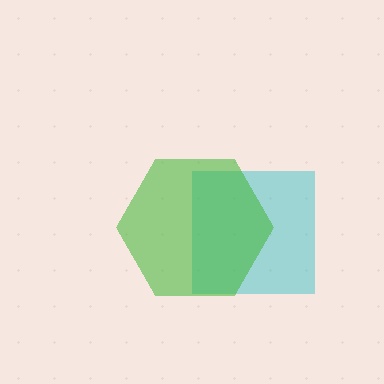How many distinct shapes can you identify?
There are 2 distinct shapes: a cyan square, a green hexagon.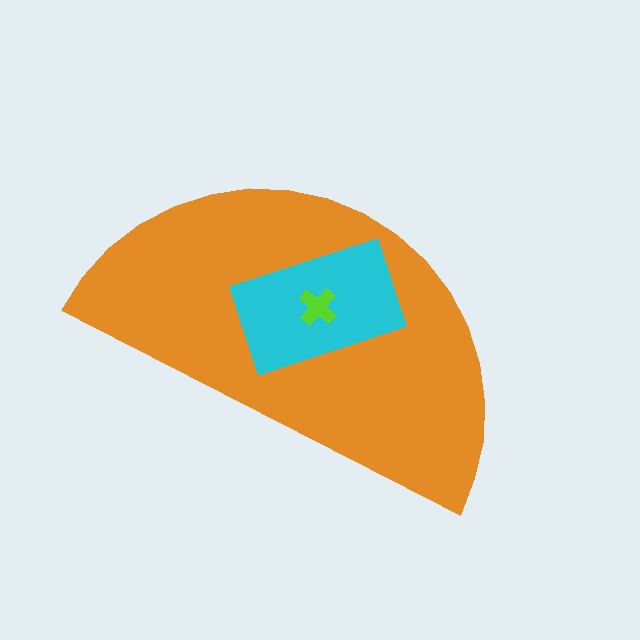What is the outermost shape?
The orange semicircle.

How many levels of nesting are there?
3.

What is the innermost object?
The lime cross.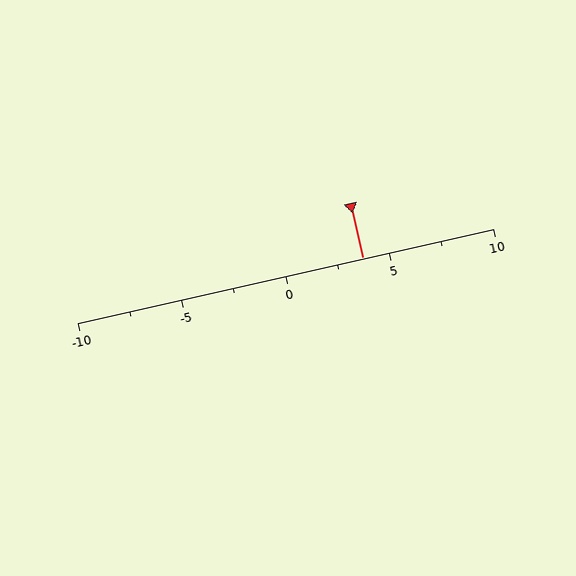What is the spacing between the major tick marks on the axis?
The major ticks are spaced 5 apart.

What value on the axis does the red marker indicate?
The marker indicates approximately 3.8.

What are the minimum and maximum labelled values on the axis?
The axis runs from -10 to 10.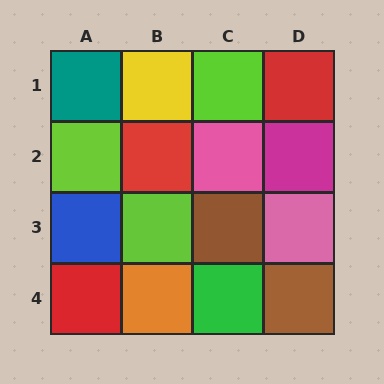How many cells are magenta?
1 cell is magenta.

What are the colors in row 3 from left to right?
Blue, lime, brown, pink.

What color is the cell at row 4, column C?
Green.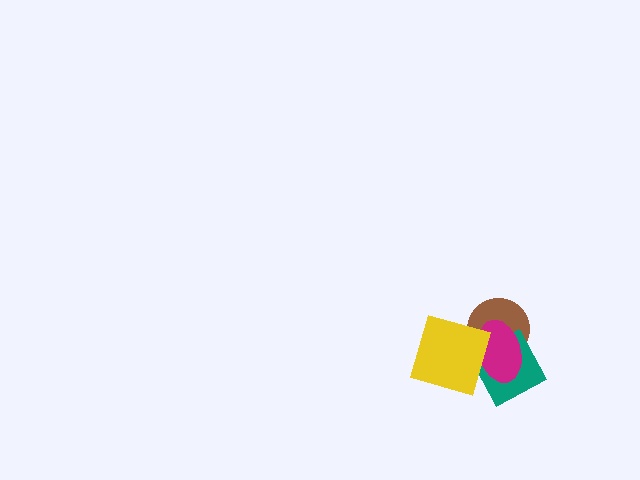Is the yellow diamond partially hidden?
No, no other shape covers it.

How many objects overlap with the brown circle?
3 objects overlap with the brown circle.